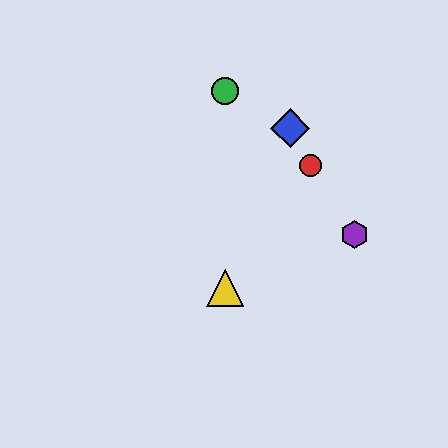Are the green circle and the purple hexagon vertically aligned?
No, the green circle is at x≈225 and the purple hexagon is at x≈354.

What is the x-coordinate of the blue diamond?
The blue diamond is at x≈290.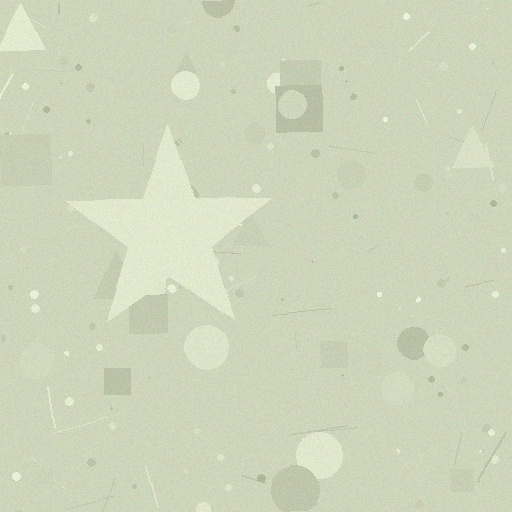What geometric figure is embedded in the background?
A star is embedded in the background.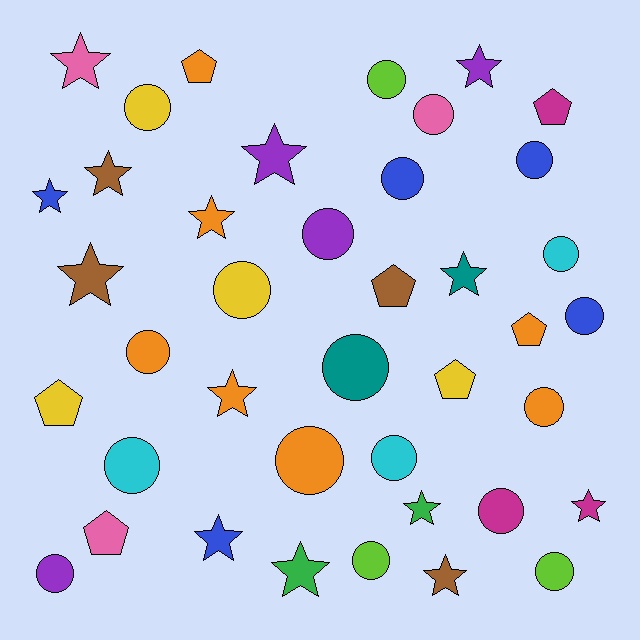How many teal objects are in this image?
There are 2 teal objects.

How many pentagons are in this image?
There are 7 pentagons.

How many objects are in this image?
There are 40 objects.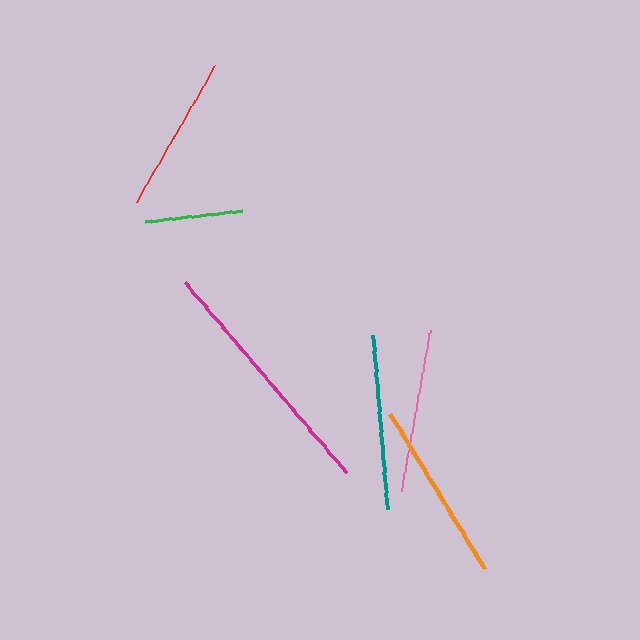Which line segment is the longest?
The magenta line is the longest at approximately 250 pixels.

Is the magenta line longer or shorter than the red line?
The magenta line is longer than the red line.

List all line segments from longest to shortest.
From longest to shortest: magenta, orange, teal, pink, red, green.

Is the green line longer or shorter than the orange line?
The orange line is longer than the green line.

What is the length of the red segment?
The red segment is approximately 157 pixels long.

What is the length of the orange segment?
The orange segment is approximately 182 pixels long.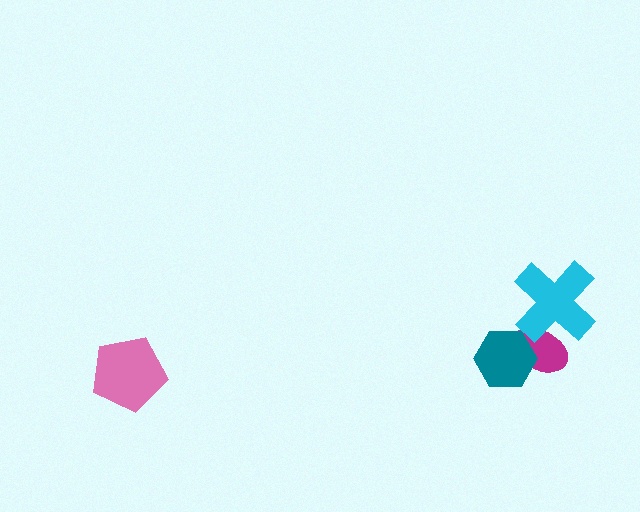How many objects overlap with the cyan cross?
1 object overlaps with the cyan cross.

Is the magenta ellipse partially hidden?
Yes, it is partially covered by another shape.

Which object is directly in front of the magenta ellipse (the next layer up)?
The teal hexagon is directly in front of the magenta ellipse.